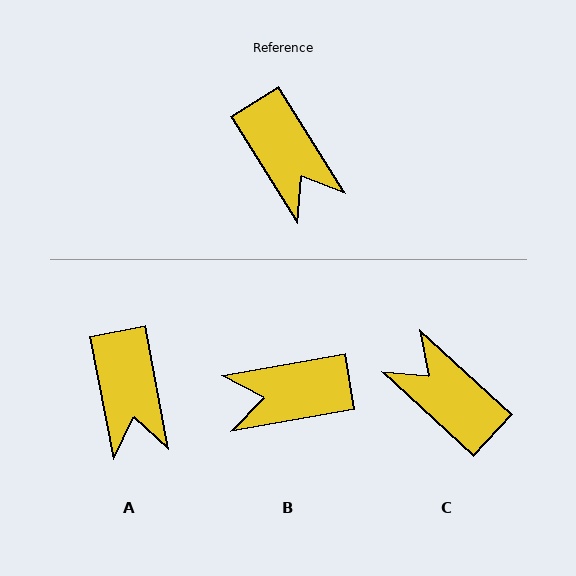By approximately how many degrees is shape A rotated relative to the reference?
Approximately 21 degrees clockwise.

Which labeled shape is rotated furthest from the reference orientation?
C, about 164 degrees away.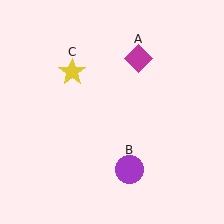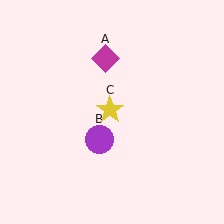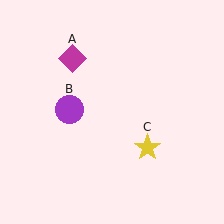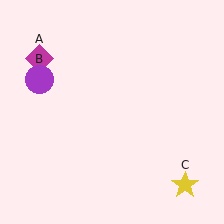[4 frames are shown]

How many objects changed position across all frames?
3 objects changed position: magenta diamond (object A), purple circle (object B), yellow star (object C).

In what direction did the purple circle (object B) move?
The purple circle (object B) moved up and to the left.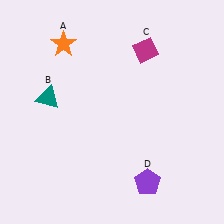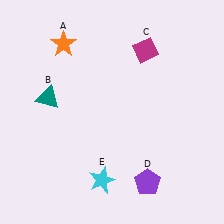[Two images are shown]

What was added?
A cyan star (E) was added in Image 2.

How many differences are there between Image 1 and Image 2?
There is 1 difference between the two images.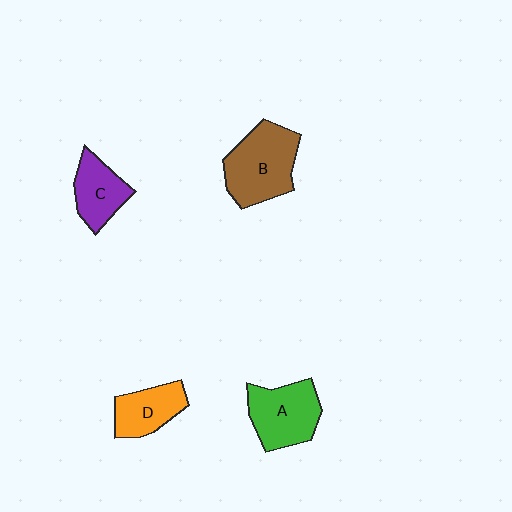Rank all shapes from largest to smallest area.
From largest to smallest: B (brown), A (green), C (purple), D (orange).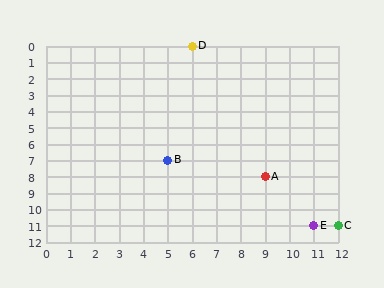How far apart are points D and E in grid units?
Points D and E are 5 columns and 11 rows apart (about 12.1 grid units diagonally).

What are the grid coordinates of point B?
Point B is at grid coordinates (5, 7).